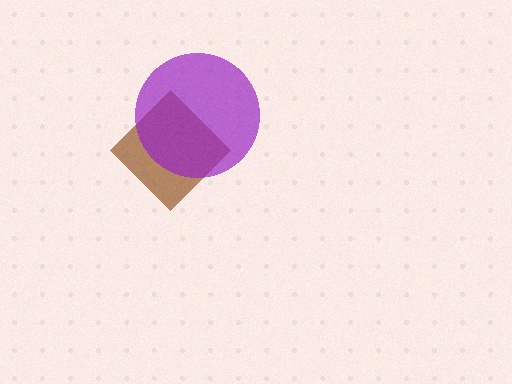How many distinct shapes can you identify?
There are 2 distinct shapes: a brown diamond, a purple circle.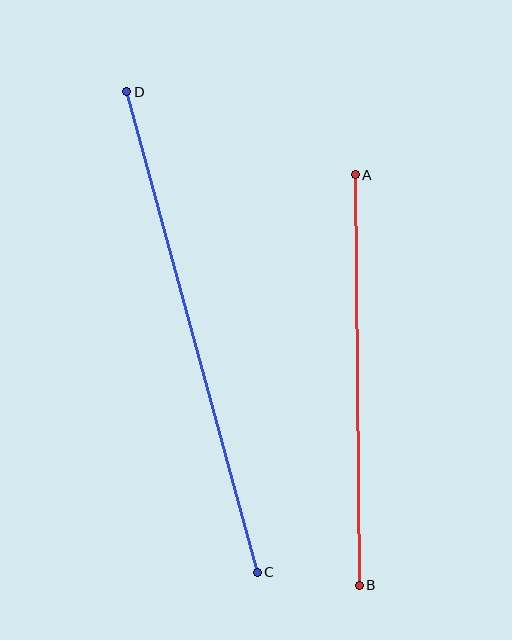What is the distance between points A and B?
The distance is approximately 410 pixels.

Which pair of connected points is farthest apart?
Points C and D are farthest apart.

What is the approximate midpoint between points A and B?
The midpoint is at approximately (357, 380) pixels.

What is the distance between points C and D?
The distance is approximately 498 pixels.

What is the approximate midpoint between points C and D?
The midpoint is at approximately (192, 332) pixels.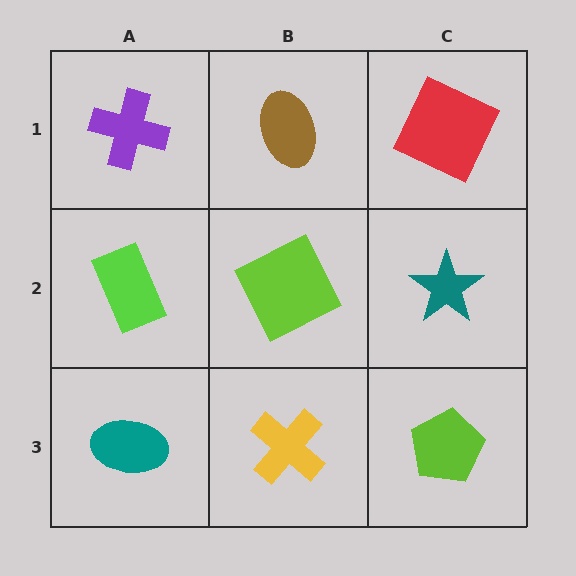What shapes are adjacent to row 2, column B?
A brown ellipse (row 1, column B), a yellow cross (row 3, column B), a lime rectangle (row 2, column A), a teal star (row 2, column C).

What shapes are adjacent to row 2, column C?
A red square (row 1, column C), a lime pentagon (row 3, column C), a lime square (row 2, column B).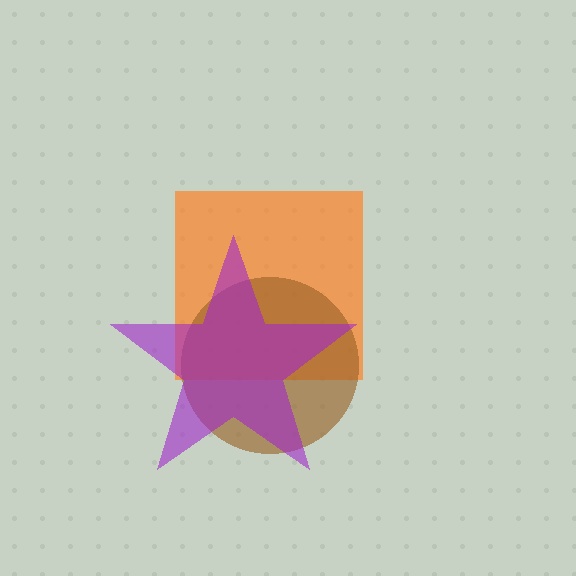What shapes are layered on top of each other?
The layered shapes are: an orange square, a brown circle, a purple star.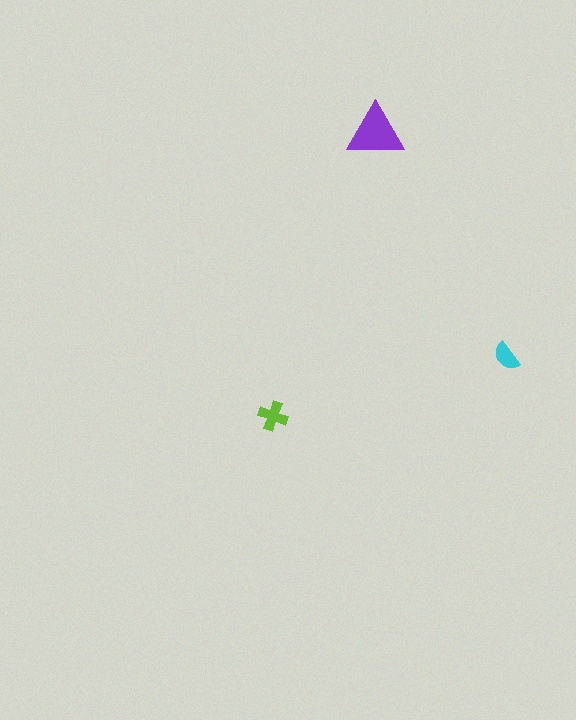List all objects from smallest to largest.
The cyan semicircle, the lime cross, the purple triangle.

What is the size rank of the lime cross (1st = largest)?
2nd.